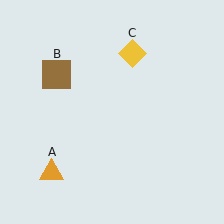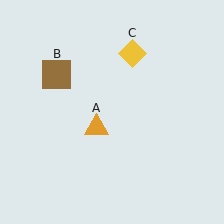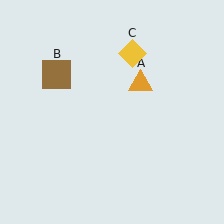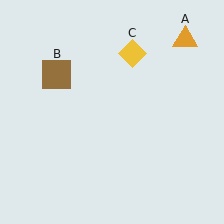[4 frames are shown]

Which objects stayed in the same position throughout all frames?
Brown square (object B) and yellow diamond (object C) remained stationary.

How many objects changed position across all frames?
1 object changed position: orange triangle (object A).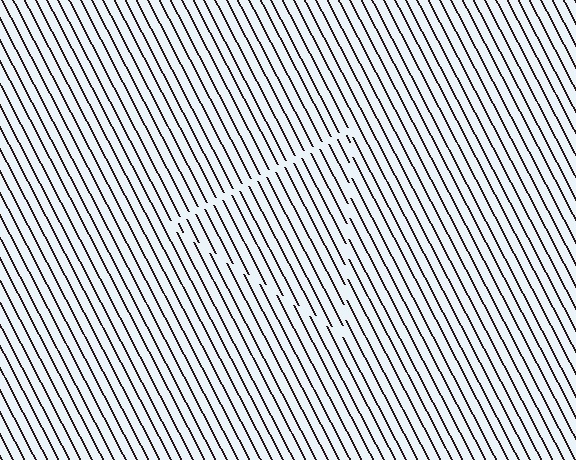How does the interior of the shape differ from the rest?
The interior of the shape contains the same grating, shifted by half a period — the contour is defined by the phase discontinuity where line-ends from the inner and outer gratings abut.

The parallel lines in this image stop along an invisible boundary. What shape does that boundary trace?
An illusory triangle. The interior of the shape contains the same grating, shifted by half a period — the contour is defined by the phase discontinuity where line-ends from the inner and outer gratings abut.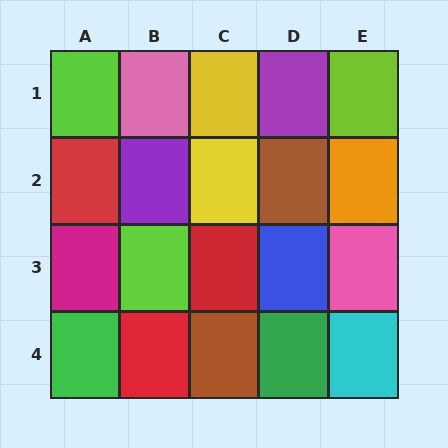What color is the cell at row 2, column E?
Orange.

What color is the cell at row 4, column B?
Red.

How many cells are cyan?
1 cell is cyan.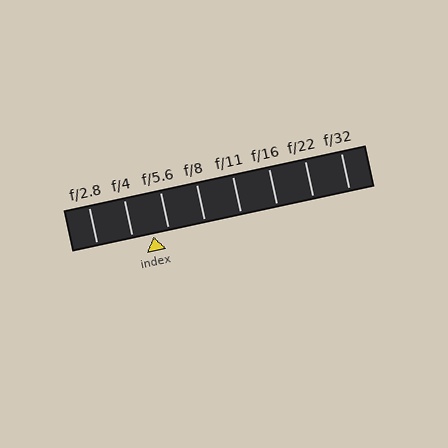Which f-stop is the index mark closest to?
The index mark is closest to f/5.6.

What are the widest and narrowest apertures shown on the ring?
The widest aperture shown is f/2.8 and the narrowest is f/32.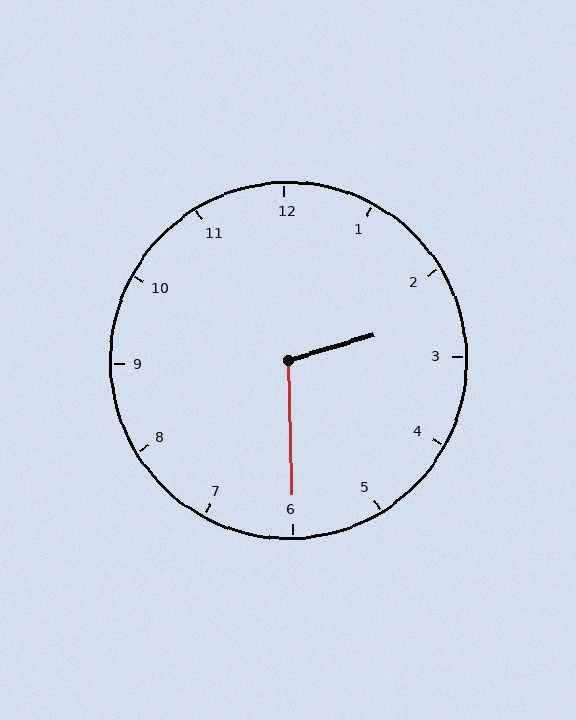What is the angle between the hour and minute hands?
Approximately 105 degrees.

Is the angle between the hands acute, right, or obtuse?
It is obtuse.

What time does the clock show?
2:30.